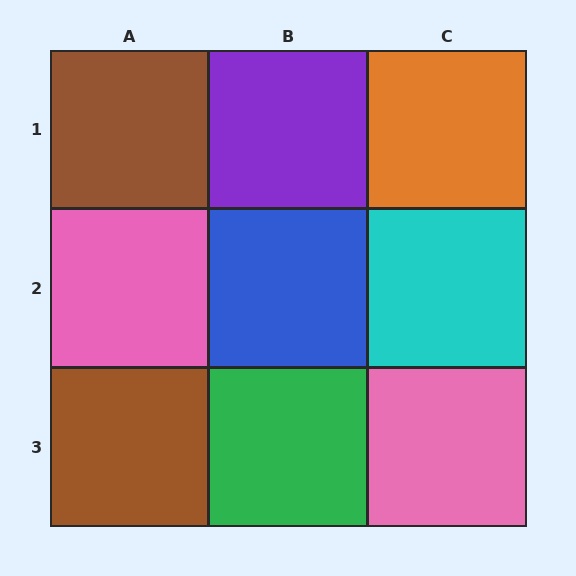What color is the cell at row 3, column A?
Brown.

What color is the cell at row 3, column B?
Green.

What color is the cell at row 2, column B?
Blue.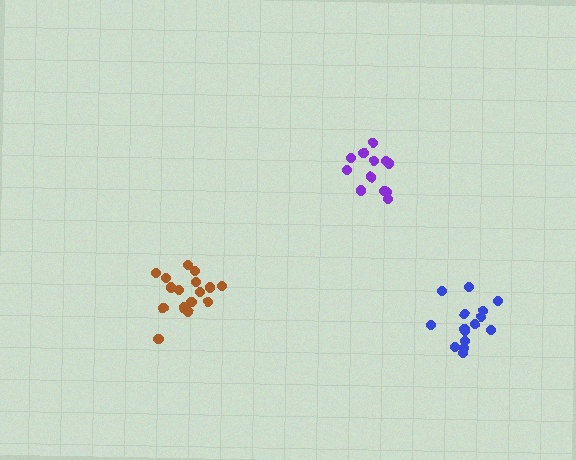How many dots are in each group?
Group 1: 16 dots, Group 2: 12 dots, Group 3: 15 dots (43 total).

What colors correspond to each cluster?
The clusters are colored: brown, purple, blue.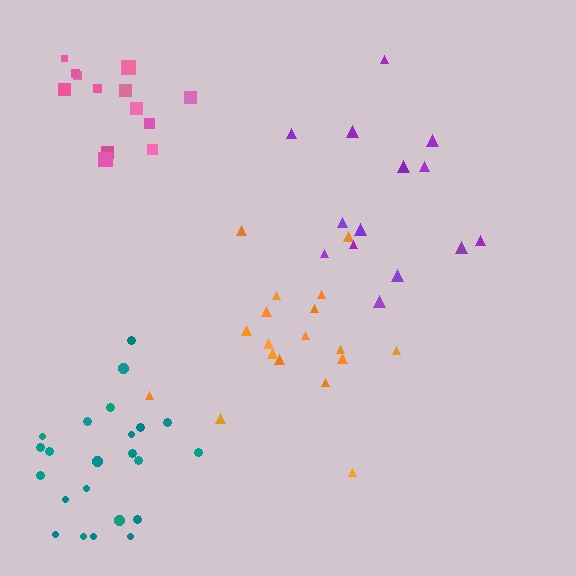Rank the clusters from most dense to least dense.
teal, pink, orange, purple.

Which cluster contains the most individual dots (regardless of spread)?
Teal (23).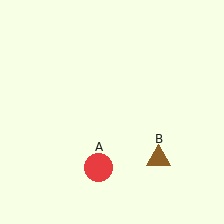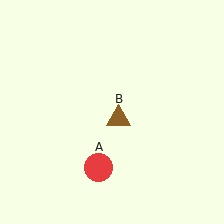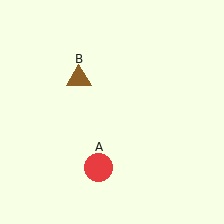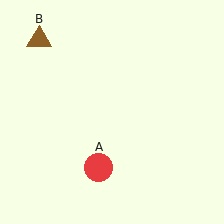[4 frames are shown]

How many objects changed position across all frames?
1 object changed position: brown triangle (object B).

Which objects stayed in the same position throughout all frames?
Red circle (object A) remained stationary.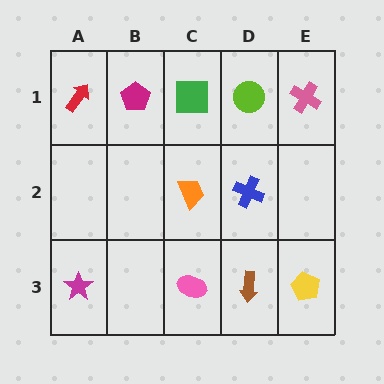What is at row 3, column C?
A pink ellipse.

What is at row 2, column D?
A blue cross.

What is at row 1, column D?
A lime circle.